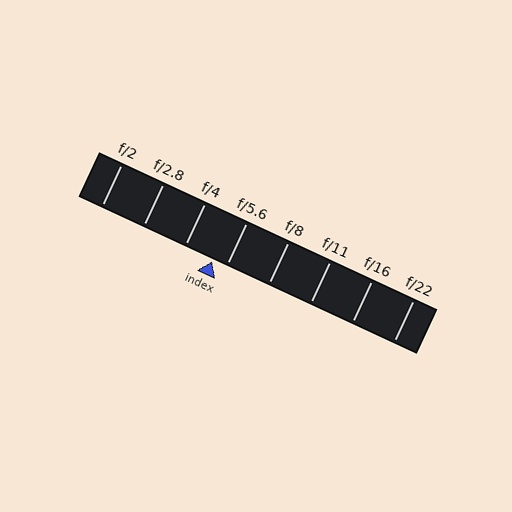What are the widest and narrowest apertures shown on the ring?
The widest aperture shown is f/2 and the narrowest is f/22.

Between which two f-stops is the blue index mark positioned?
The index mark is between f/4 and f/5.6.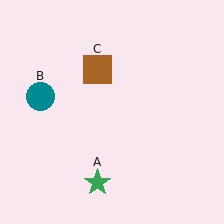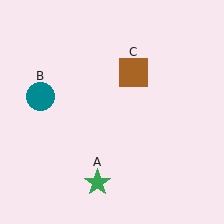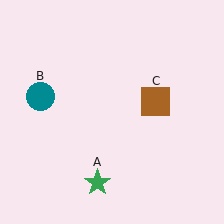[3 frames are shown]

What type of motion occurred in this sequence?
The brown square (object C) rotated clockwise around the center of the scene.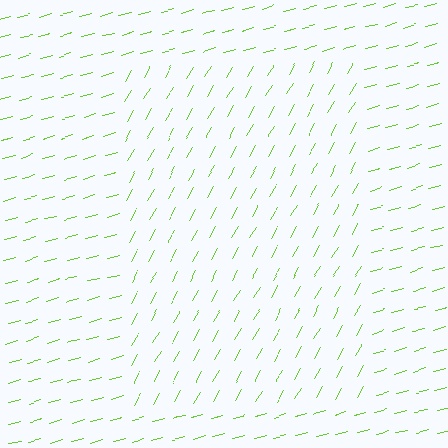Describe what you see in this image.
The image is filled with small lime line segments. A rectangle region in the image has lines oriented differently from the surrounding lines, creating a visible texture boundary.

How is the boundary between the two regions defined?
The boundary is defined purely by a change in line orientation (approximately 45 degrees difference). All lines are the same color and thickness.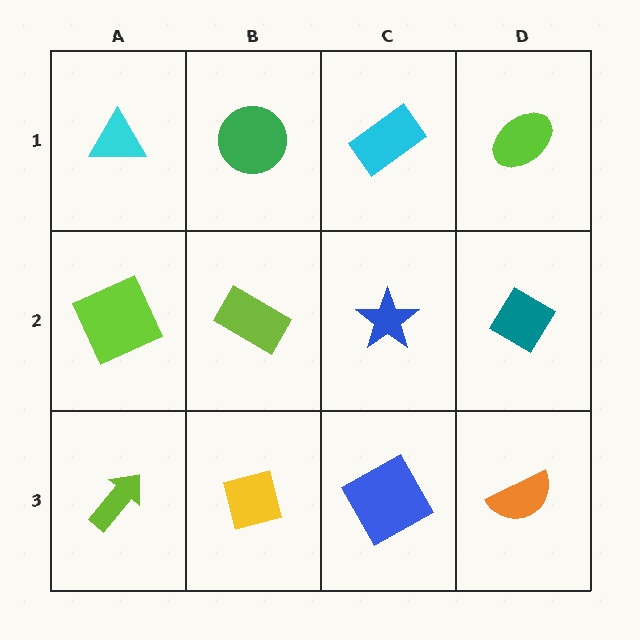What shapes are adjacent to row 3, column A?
A lime square (row 2, column A), a yellow square (row 3, column B).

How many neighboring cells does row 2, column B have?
4.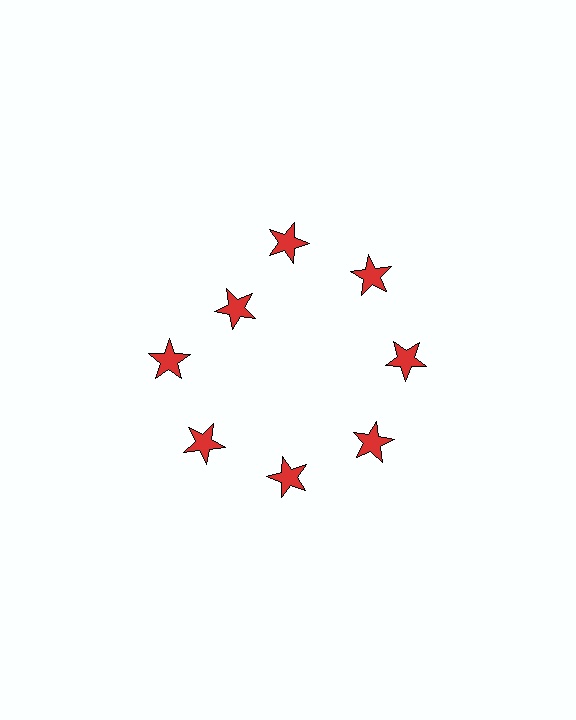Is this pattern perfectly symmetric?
No. The 8 red stars are arranged in a ring, but one element near the 10 o'clock position is pulled inward toward the center, breaking the 8-fold rotational symmetry.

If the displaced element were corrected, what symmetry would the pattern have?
It would have 8-fold rotational symmetry — the pattern would map onto itself every 45 degrees.